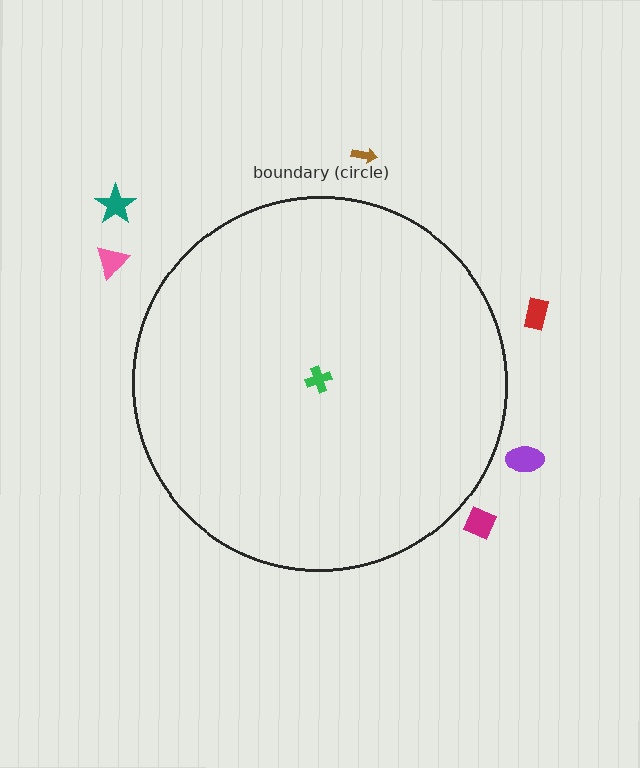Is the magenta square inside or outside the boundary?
Outside.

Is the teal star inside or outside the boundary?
Outside.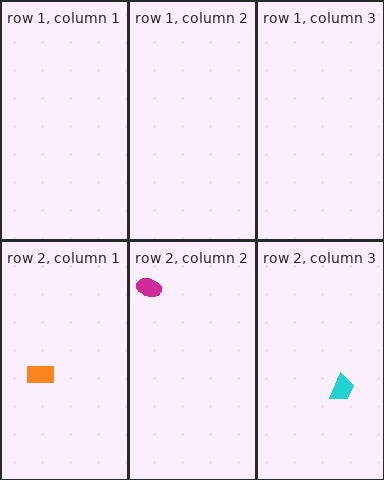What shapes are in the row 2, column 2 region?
The magenta ellipse.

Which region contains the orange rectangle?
The row 2, column 1 region.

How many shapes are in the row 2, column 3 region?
1.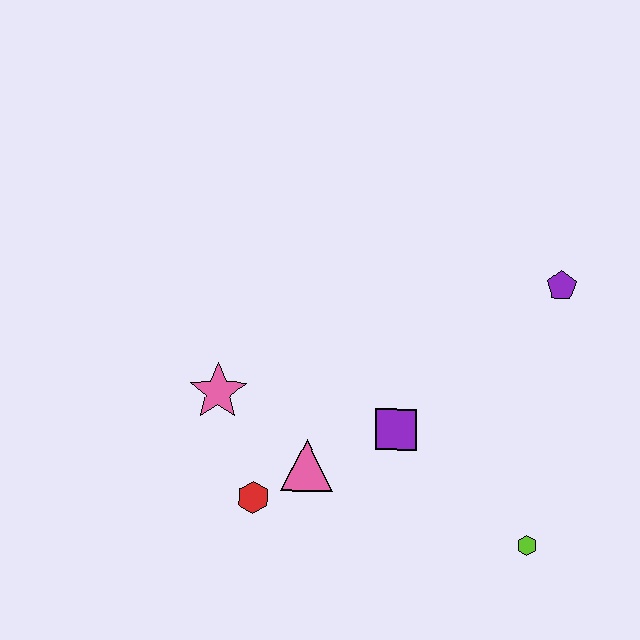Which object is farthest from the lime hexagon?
The pink star is farthest from the lime hexagon.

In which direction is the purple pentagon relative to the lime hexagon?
The purple pentagon is above the lime hexagon.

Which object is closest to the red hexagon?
The pink triangle is closest to the red hexagon.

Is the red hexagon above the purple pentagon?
No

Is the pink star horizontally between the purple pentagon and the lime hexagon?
No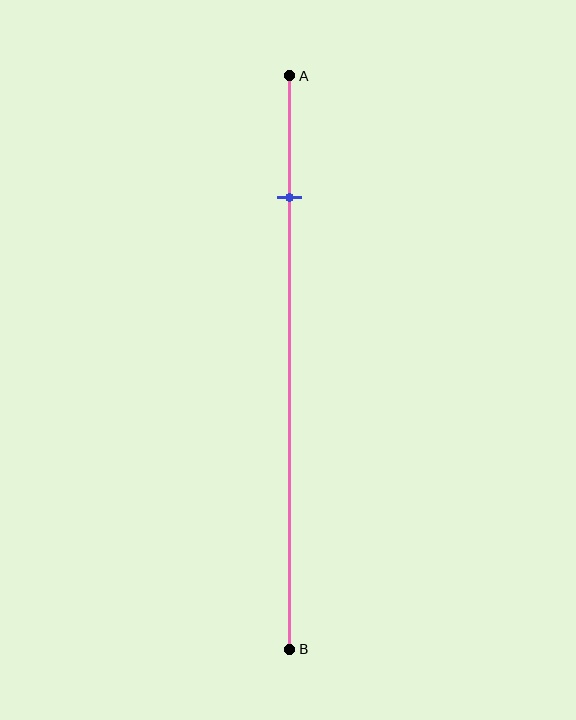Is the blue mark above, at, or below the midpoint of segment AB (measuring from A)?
The blue mark is above the midpoint of segment AB.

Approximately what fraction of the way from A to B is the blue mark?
The blue mark is approximately 20% of the way from A to B.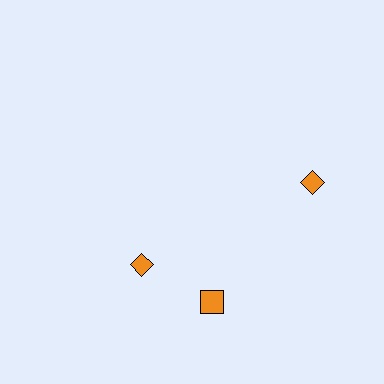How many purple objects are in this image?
There are no purple objects.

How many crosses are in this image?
There are no crosses.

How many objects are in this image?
There are 3 objects.